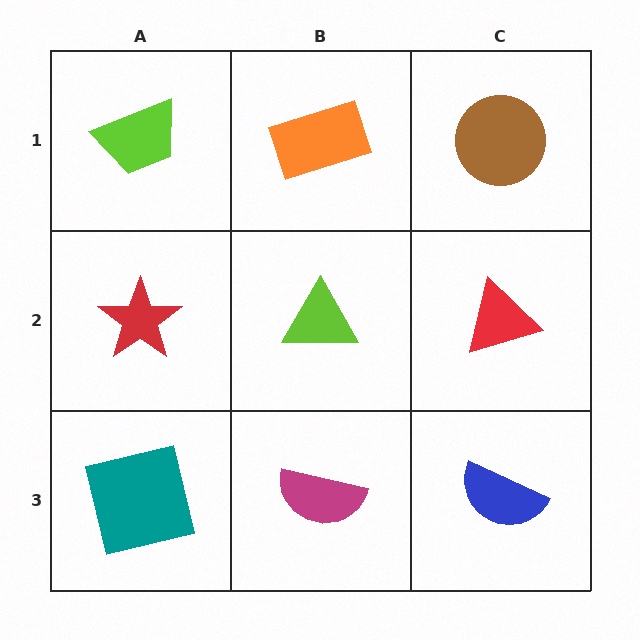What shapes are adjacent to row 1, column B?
A lime triangle (row 2, column B), a lime trapezoid (row 1, column A), a brown circle (row 1, column C).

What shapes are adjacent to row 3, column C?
A red triangle (row 2, column C), a magenta semicircle (row 3, column B).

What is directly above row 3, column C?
A red triangle.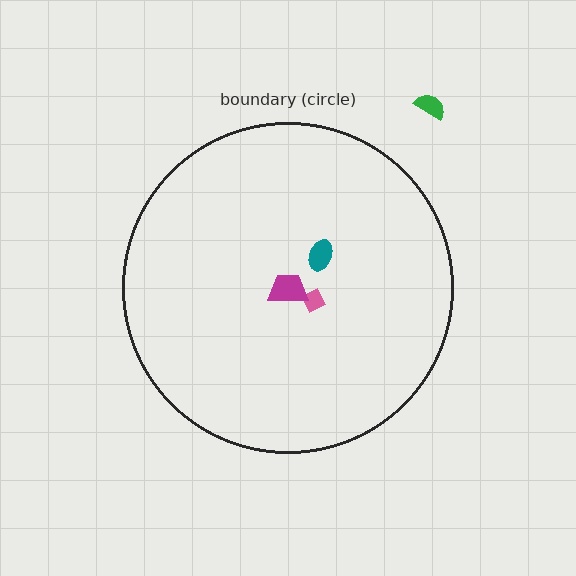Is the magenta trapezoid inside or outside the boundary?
Inside.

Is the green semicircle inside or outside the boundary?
Outside.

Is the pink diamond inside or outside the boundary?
Inside.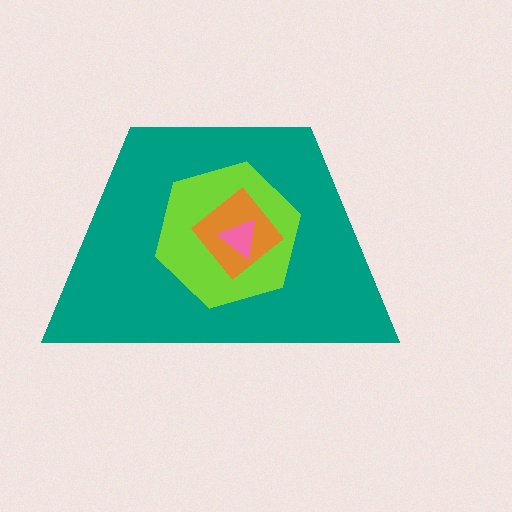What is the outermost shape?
The teal trapezoid.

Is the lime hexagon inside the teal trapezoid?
Yes.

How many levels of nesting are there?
4.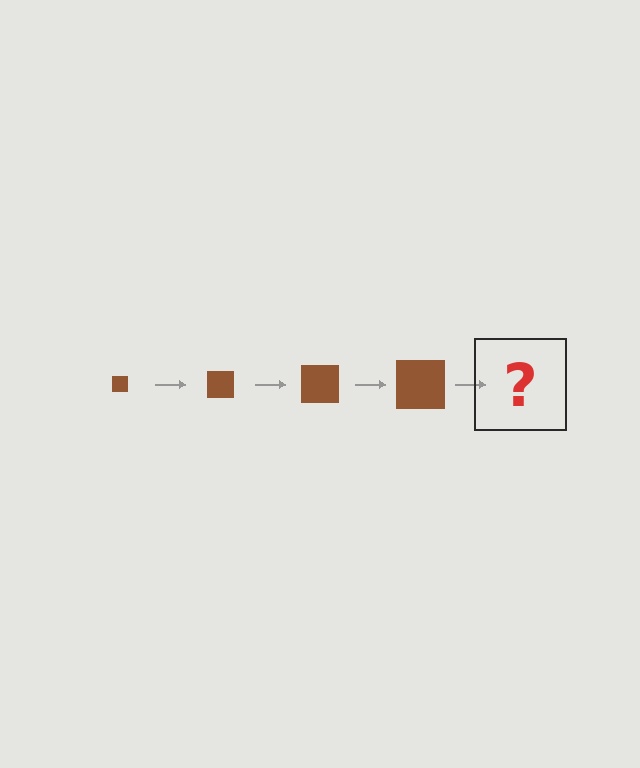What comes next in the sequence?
The next element should be a brown square, larger than the previous one.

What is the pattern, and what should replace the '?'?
The pattern is that the square gets progressively larger each step. The '?' should be a brown square, larger than the previous one.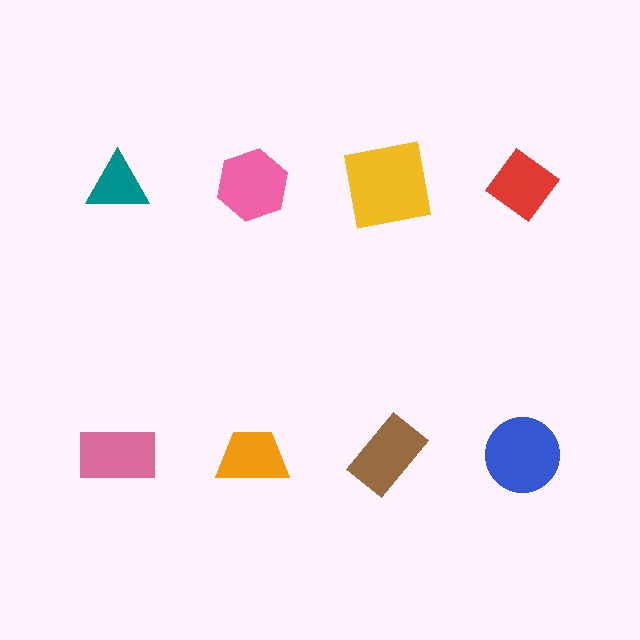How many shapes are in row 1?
4 shapes.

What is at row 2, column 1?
A pink rectangle.